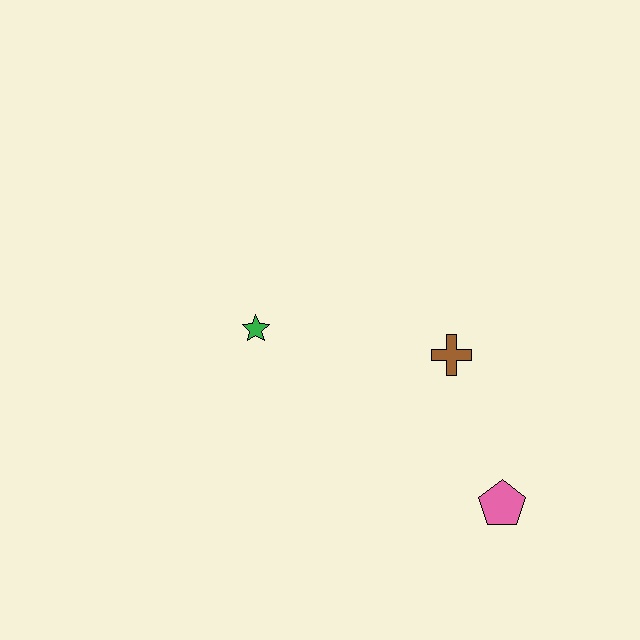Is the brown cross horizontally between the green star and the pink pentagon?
Yes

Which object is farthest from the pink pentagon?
The green star is farthest from the pink pentagon.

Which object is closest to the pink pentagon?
The brown cross is closest to the pink pentagon.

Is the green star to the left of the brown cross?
Yes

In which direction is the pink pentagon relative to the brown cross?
The pink pentagon is below the brown cross.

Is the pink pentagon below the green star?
Yes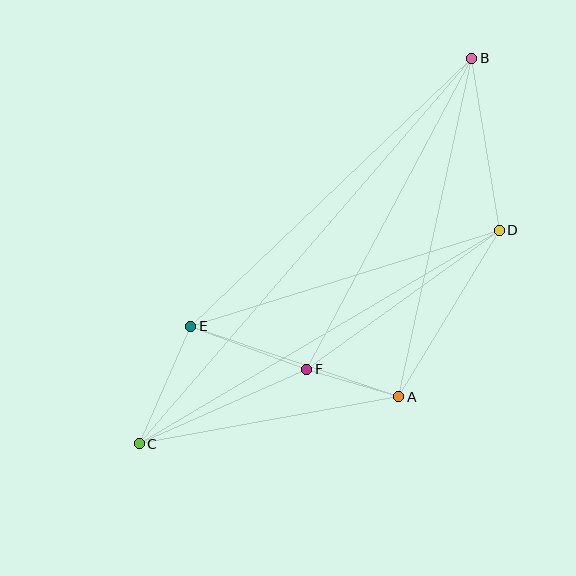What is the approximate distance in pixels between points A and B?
The distance between A and B is approximately 346 pixels.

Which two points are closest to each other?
Points A and F are closest to each other.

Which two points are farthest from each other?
Points B and C are farthest from each other.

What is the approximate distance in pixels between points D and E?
The distance between D and E is approximately 323 pixels.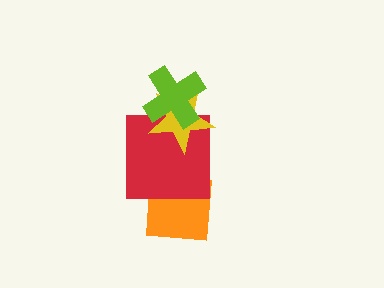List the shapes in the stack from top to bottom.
From top to bottom: the lime cross, the yellow star, the red square, the orange square.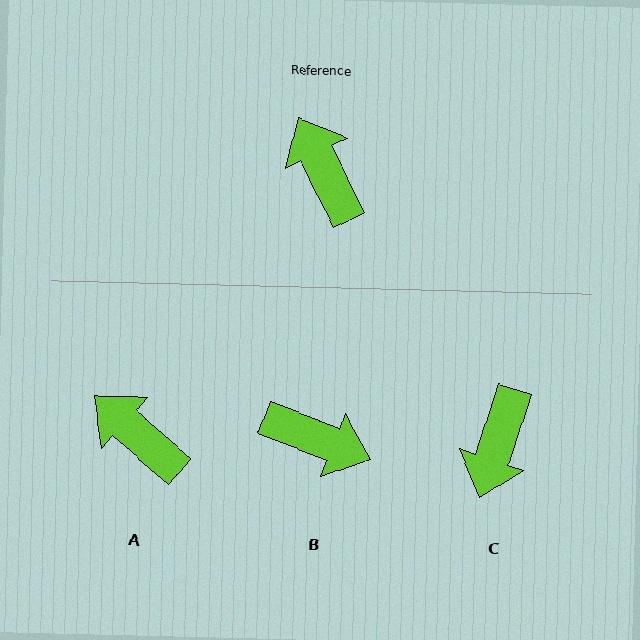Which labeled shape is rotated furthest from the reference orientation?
B, about 139 degrees away.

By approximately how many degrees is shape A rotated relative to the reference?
Approximately 22 degrees counter-clockwise.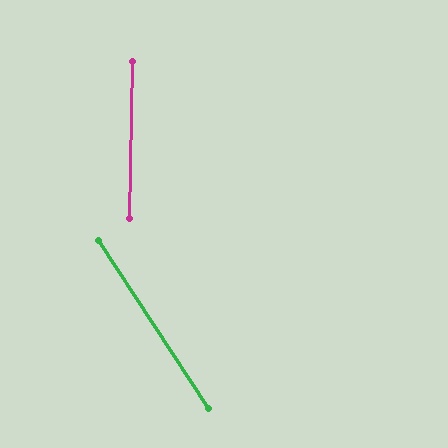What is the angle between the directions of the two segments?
Approximately 34 degrees.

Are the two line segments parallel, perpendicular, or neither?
Neither parallel nor perpendicular — they differ by about 34°.